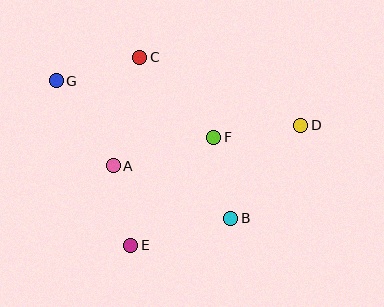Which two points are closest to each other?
Points A and E are closest to each other.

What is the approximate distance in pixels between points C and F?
The distance between C and F is approximately 109 pixels.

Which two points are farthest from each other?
Points D and G are farthest from each other.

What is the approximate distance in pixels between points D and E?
The distance between D and E is approximately 208 pixels.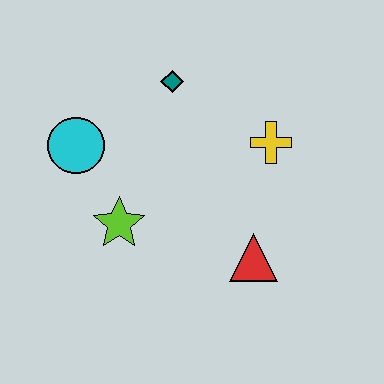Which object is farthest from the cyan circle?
The red triangle is farthest from the cyan circle.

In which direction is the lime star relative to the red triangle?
The lime star is to the left of the red triangle.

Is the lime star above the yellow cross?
No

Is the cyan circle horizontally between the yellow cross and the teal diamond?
No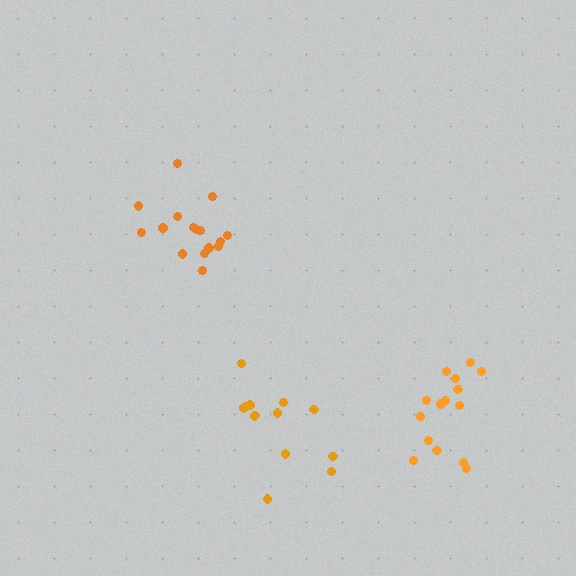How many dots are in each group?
Group 1: 13 dots, Group 2: 16 dots, Group 3: 15 dots (44 total).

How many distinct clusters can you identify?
There are 3 distinct clusters.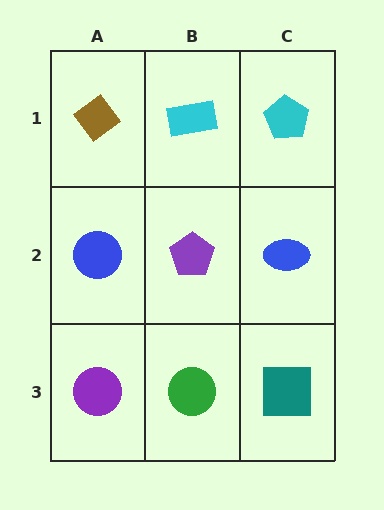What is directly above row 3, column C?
A blue ellipse.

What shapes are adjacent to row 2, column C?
A cyan pentagon (row 1, column C), a teal square (row 3, column C), a purple pentagon (row 2, column B).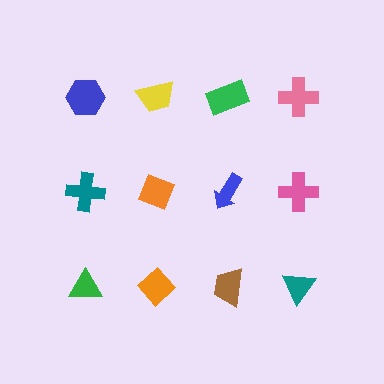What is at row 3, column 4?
A teal triangle.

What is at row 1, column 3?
A green rectangle.